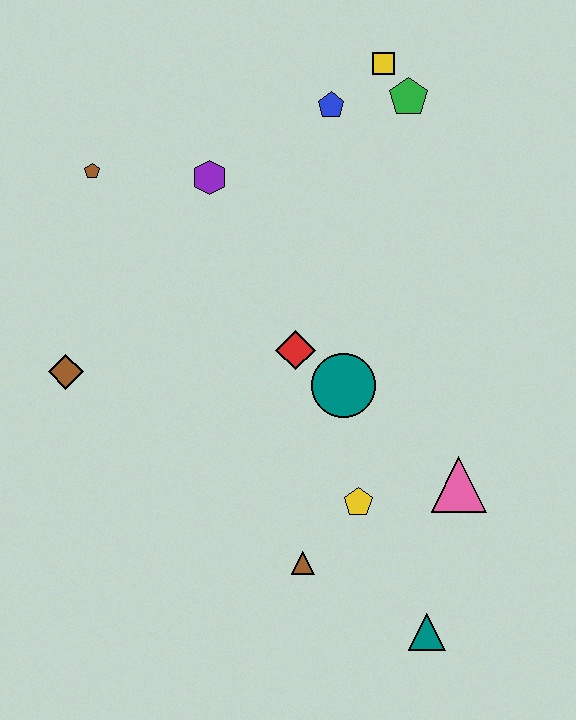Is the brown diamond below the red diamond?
Yes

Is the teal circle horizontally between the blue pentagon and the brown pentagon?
No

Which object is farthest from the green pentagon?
The teal triangle is farthest from the green pentagon.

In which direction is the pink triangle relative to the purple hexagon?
The pink triangle is below the purple hexagon.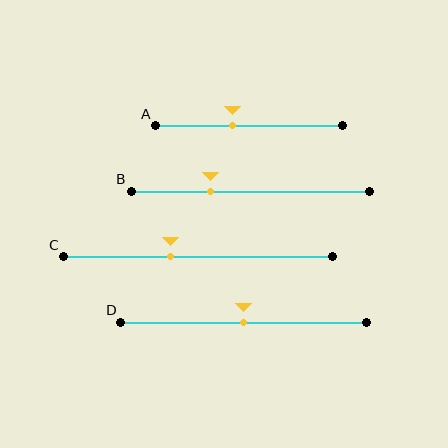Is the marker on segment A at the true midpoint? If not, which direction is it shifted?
No, the marker on segment A is shifted to the left by about 9% of the segment length.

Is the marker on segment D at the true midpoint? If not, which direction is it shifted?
Yes, the marker on segment D is at the true midpoint.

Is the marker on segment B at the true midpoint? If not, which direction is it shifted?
No, the marker on segment B is shifted to the left by about 17% of the segment length.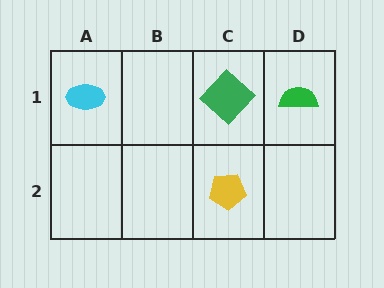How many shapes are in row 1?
3 shapes.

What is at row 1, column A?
A cyan ellipse.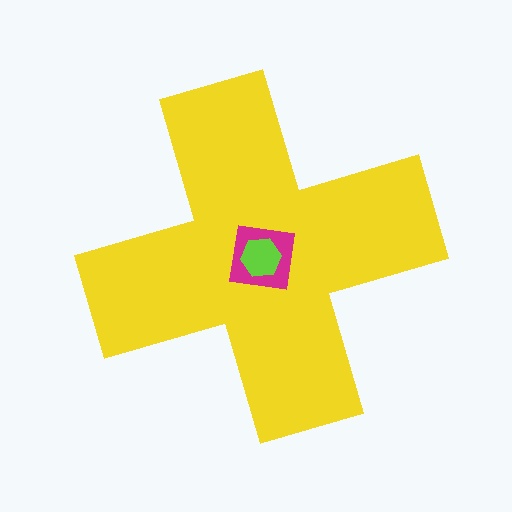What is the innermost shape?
The lime hexagon.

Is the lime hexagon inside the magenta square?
Yes.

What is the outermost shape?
The yellow cross.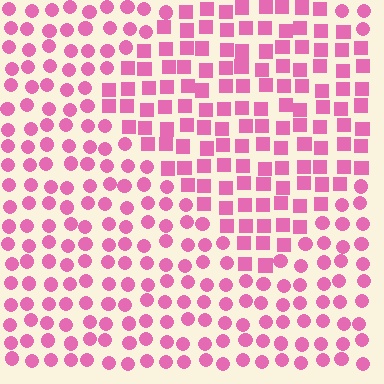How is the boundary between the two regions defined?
The boundary is defined by a change in element shape: squares inside vs. circles outside. All elements share the same color and spacing.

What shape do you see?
I see a diamond.